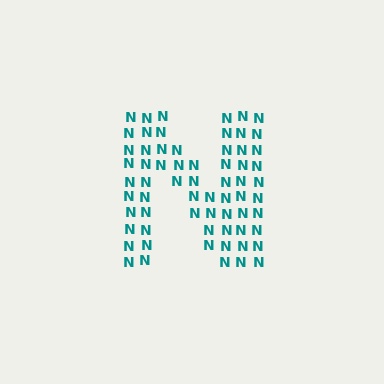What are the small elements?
The small elements are letter N's.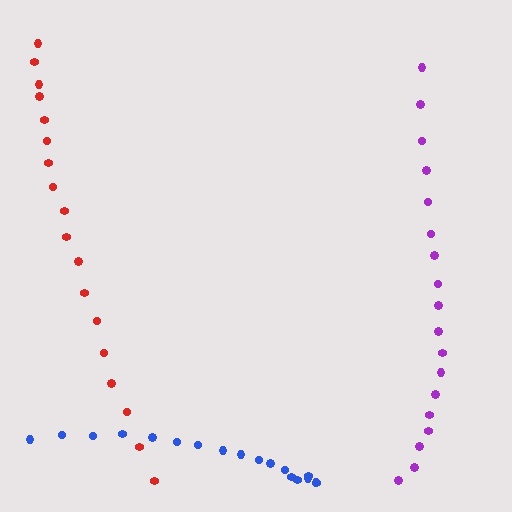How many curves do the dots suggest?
There are 3 distinct paths.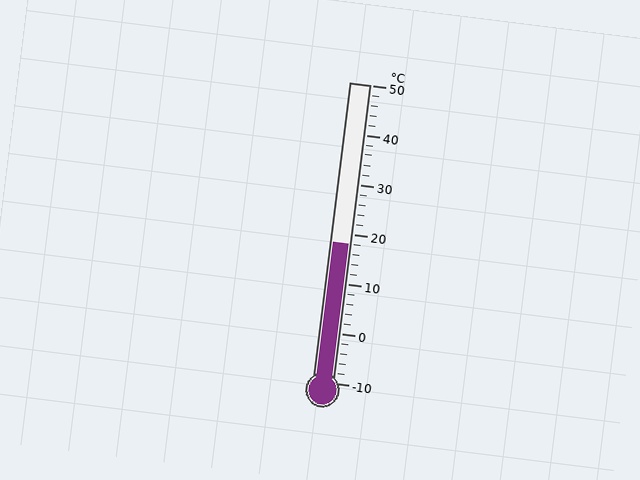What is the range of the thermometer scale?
The thermometer scale ranges from -10°C to 50°C.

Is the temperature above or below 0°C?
The temperature is above 0°C.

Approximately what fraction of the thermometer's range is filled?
The thermometer is filled to approximately 45% of its range.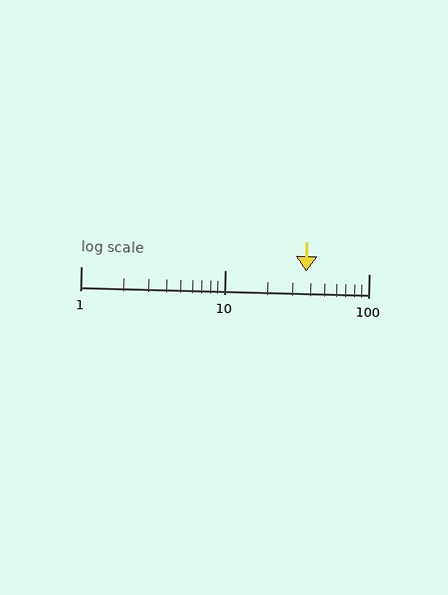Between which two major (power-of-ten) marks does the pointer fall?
The pointer is between 10 and 100.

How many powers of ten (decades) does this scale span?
The scale spans 2 decades, from 1 to 100.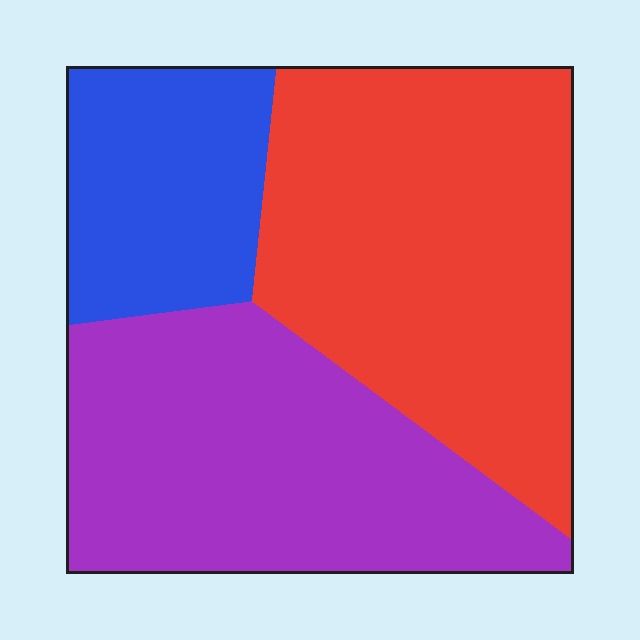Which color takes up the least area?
Blue, at roughly 20%.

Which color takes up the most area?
Red, at roughly 45%.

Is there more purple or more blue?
Purple.